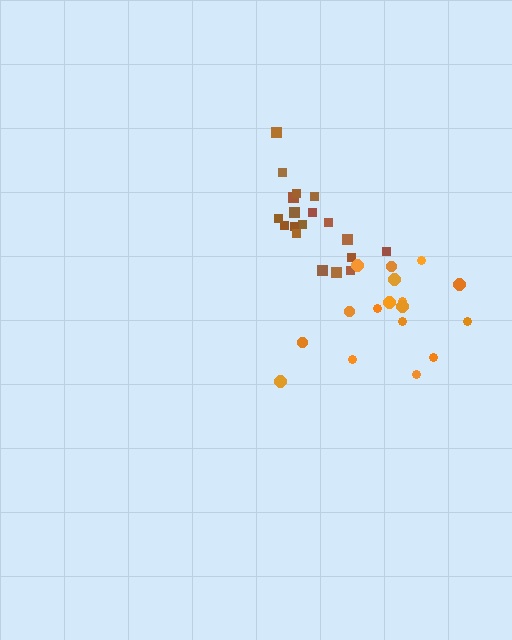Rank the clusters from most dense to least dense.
brown, orange.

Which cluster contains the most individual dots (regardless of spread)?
Brown (19).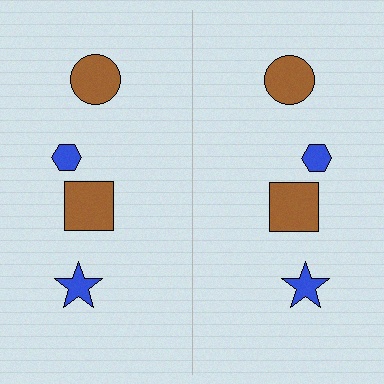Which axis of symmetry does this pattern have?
The pattern has a vertical axis of symmetry running through the center of the image.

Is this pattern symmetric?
Yes, this pattern has bilateral (reflection) symmetry.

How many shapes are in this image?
There are 8 shapes in this image.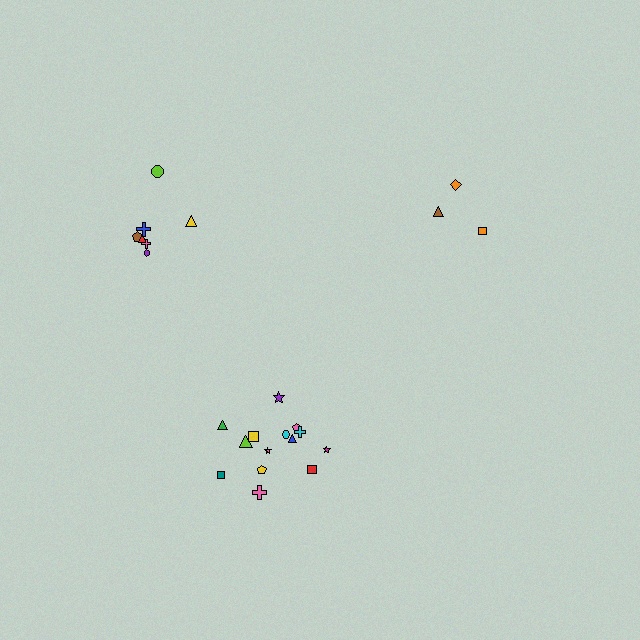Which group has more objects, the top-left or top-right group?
The top-left group.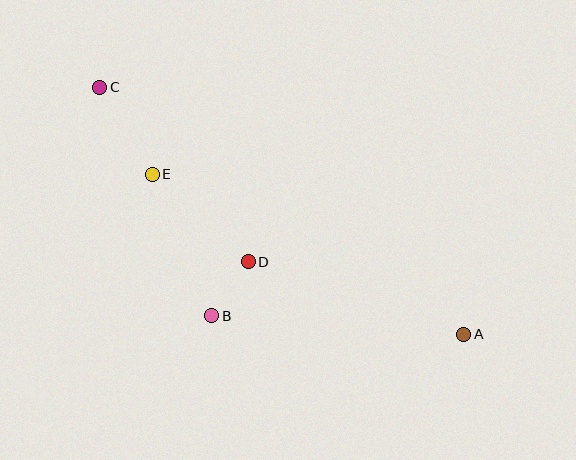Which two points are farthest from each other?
Points A and C are farthest from each other.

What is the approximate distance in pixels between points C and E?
The distance between C and E is approximately 101 pixels.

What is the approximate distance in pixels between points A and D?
The distance between A and D is approximately 228 pixels.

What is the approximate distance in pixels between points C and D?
The distance between C and D is approximately 229 pixels.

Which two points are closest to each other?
Points B and D are closest to each other.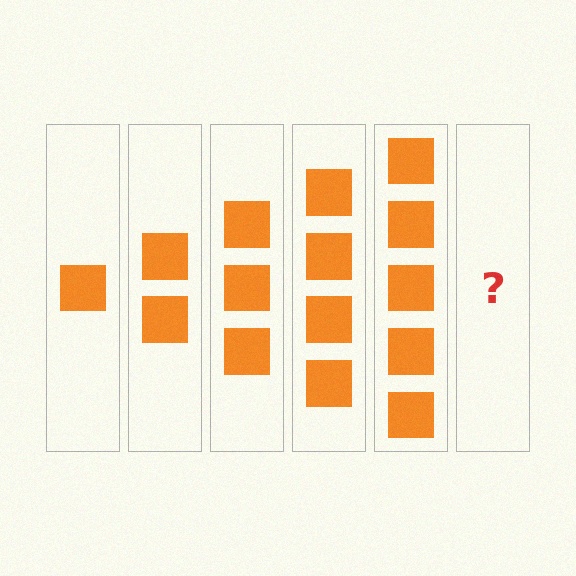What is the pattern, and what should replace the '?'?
The pattern is that each step adds one more square. The '?' should be 6 squares.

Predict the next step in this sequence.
The next step is 6 squares.